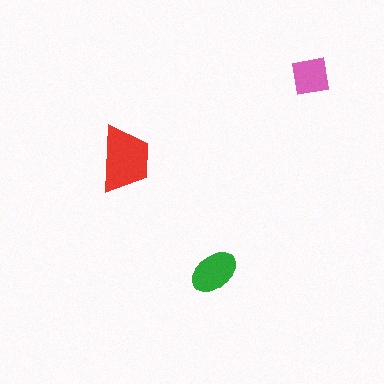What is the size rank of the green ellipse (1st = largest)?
2nd.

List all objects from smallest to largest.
The pink square, the green ellipse, the red trapezoid.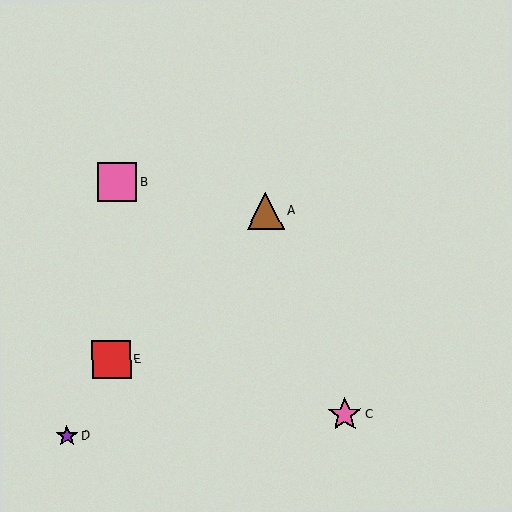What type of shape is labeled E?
Shape E is a red square.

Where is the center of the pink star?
The center of the pink star is at (345, 414).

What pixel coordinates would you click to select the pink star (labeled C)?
Click at (345, 414) to select the pink star C.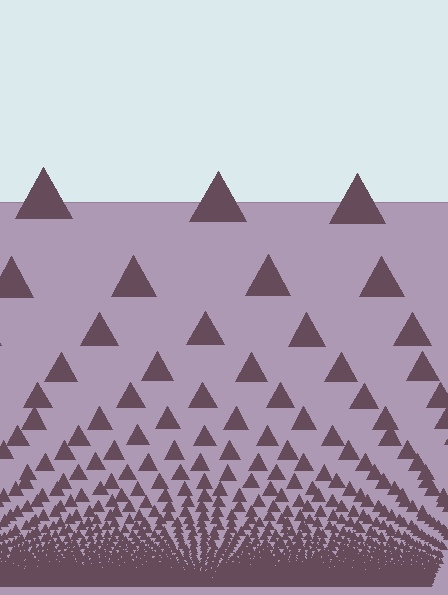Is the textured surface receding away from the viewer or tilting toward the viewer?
The surface appears to tilt toward the viewer. Texture elements get larger and sparser toward the top.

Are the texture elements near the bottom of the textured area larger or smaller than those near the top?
Smaller. The gradient is inverted — elements near the bottom are smaller and denser.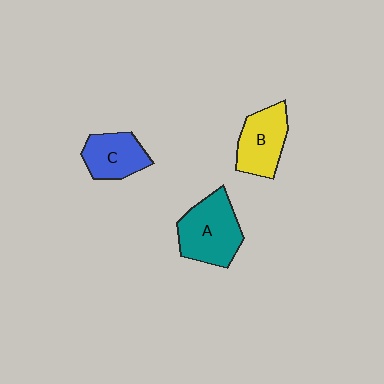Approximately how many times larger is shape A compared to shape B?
Approximately 1.2 times.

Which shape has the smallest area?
Shape C (blue).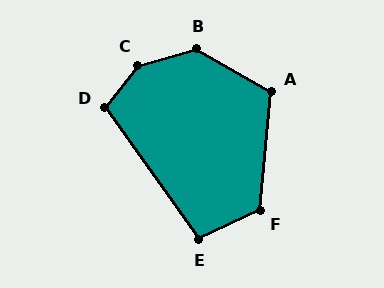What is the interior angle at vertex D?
Approximately 105 degrees (obtuse).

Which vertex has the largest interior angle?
C, at approximately 145 degrees.